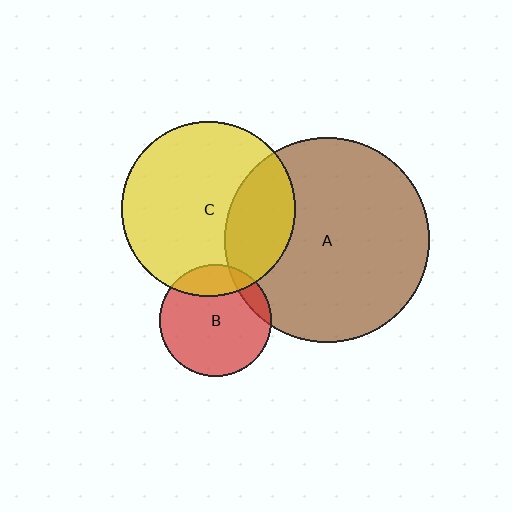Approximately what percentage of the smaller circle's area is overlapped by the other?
Approximately 30%.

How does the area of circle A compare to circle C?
Approximately 1.4 times.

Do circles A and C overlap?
Yes.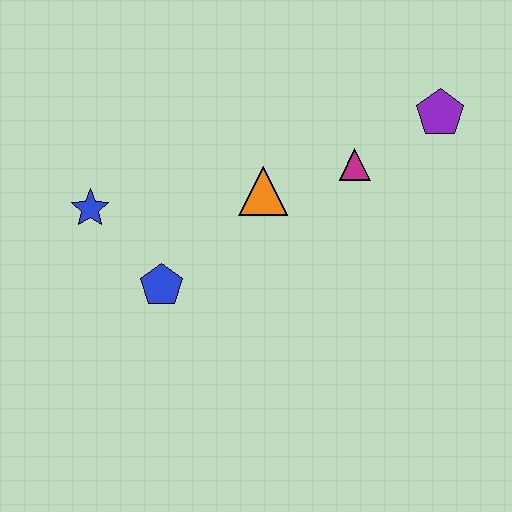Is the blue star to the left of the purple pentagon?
Yes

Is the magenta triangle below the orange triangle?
No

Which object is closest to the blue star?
The blue pentagon is closest to the blue star.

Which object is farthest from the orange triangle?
The purple pentagon is farthest from the orange triangle.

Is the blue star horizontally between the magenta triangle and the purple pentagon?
No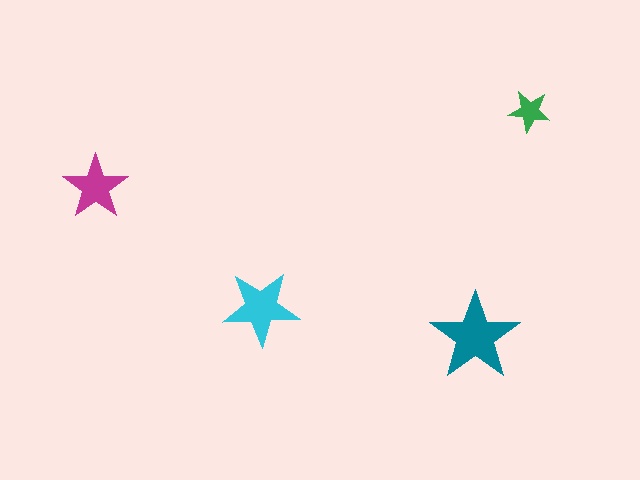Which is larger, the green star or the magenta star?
The magenta one.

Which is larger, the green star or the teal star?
The teal one.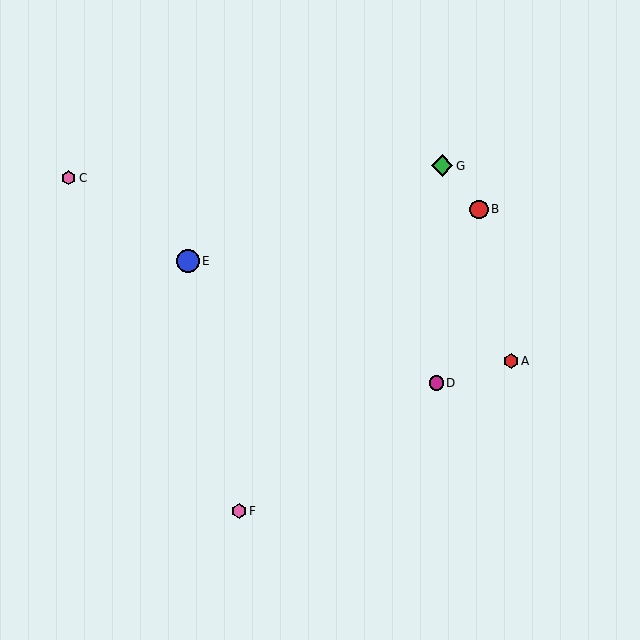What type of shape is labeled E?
Shape E is a blue circle.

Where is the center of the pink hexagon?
The center of the pink hexagon is at (68, 178).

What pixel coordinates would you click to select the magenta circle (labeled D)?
Click at (436, 383) to select the magenta circle D.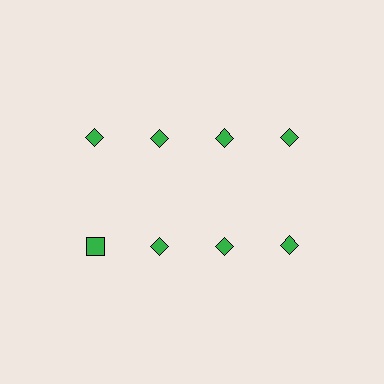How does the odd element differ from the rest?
It has a different shape: square instead of diamond.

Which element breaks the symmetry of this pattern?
The green square in the second row, leftmost column breaks the symmetry. All other shapes are green diamonds.